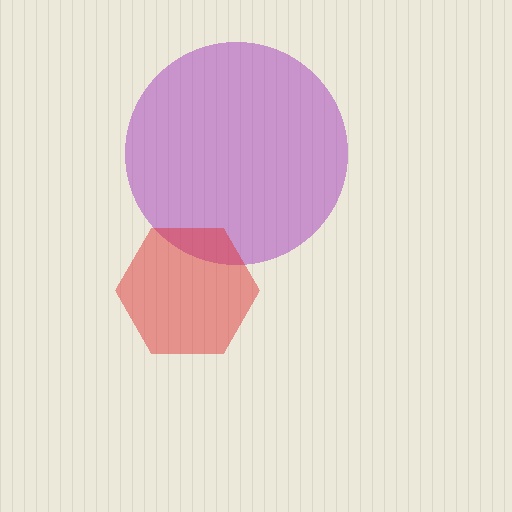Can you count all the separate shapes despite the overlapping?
Yes, there are 2 separate shapes.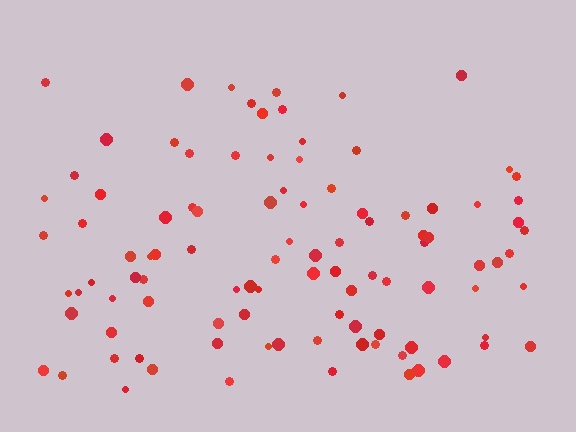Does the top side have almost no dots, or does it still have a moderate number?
Still a moderate number, just noticeably fewer than the bottom.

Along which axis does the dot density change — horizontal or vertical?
Vertical.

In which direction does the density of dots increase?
From top to bottom, with the bottom side densest.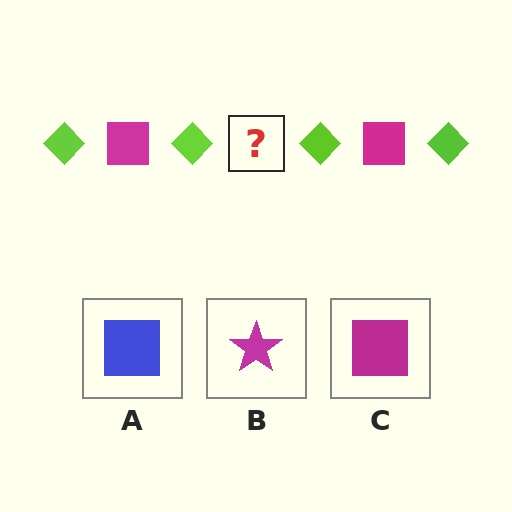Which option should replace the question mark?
Option C.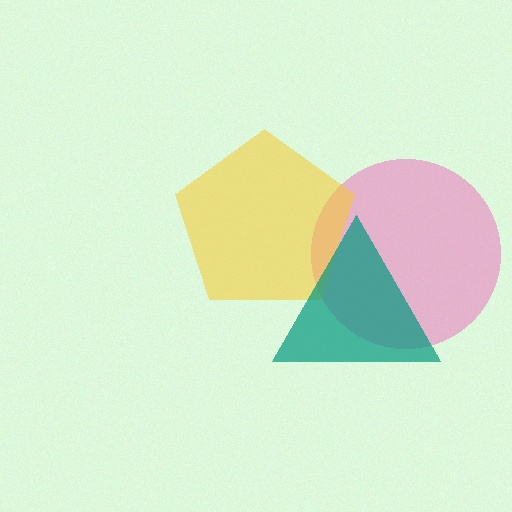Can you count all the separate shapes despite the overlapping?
Yes, there are 3 separate shapes.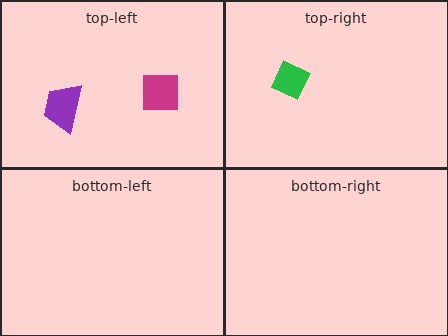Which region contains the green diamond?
The top-right region.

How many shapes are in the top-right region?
1.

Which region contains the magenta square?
The top-left region.